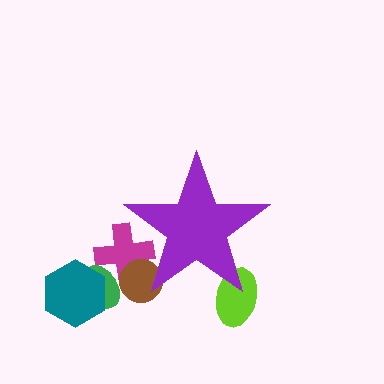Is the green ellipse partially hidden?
No, the green ellipse is fully visible.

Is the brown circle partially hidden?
Yes, the brown circle is partially hidden behind the purple star.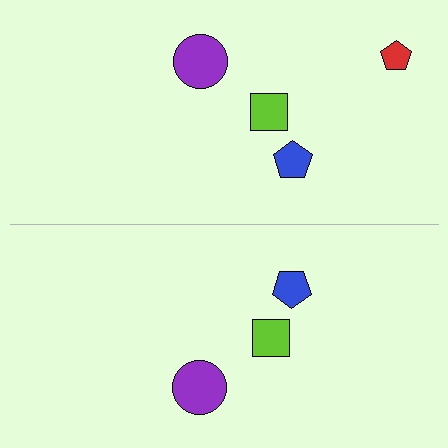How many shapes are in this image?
There are 7 shapes in this image.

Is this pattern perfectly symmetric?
No, the pattern is not perfectly symmetric. A red pentagon is missing from the bottom side.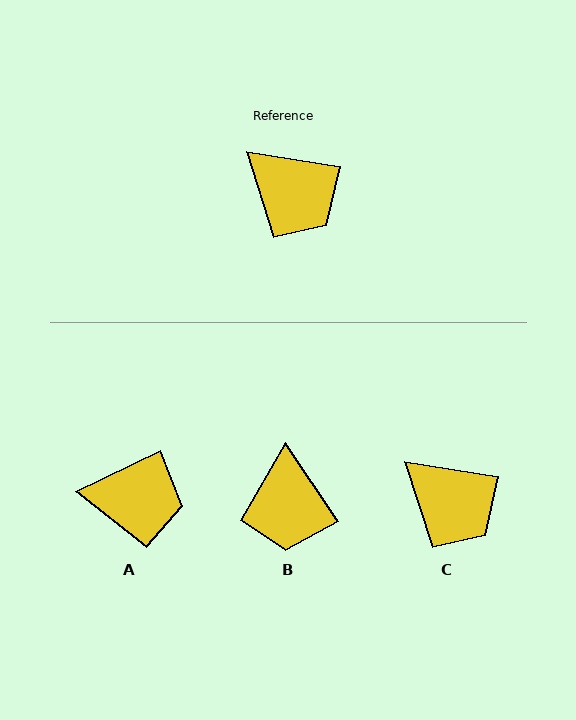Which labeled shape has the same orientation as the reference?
C.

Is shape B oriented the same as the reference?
No, it is off by about 47 degrees.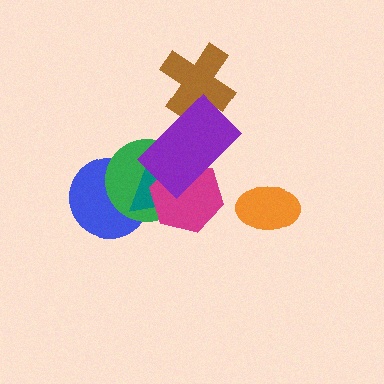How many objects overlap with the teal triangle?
4 objects overlap with the teal triangle.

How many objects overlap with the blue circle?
2 objects overlap with the blue circle.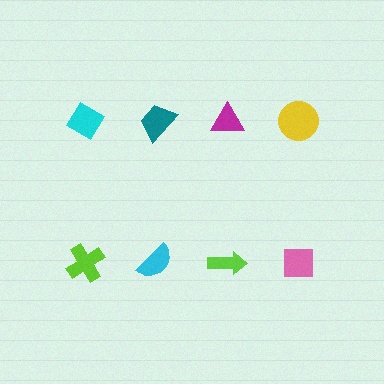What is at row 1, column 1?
A cyan diamond.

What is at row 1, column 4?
A yellow circle.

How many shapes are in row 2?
4 shapes.